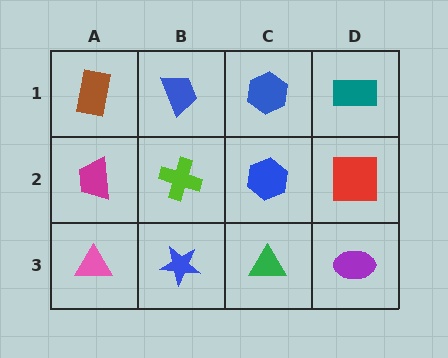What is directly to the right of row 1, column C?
A teal rectangle.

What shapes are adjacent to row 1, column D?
A red square (row 2, column D), a blue hexagon (row 1, column C).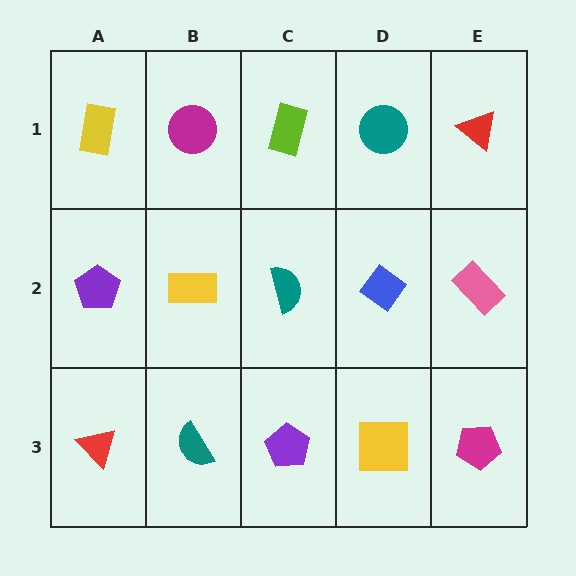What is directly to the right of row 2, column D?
A pink rectangle.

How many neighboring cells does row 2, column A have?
3.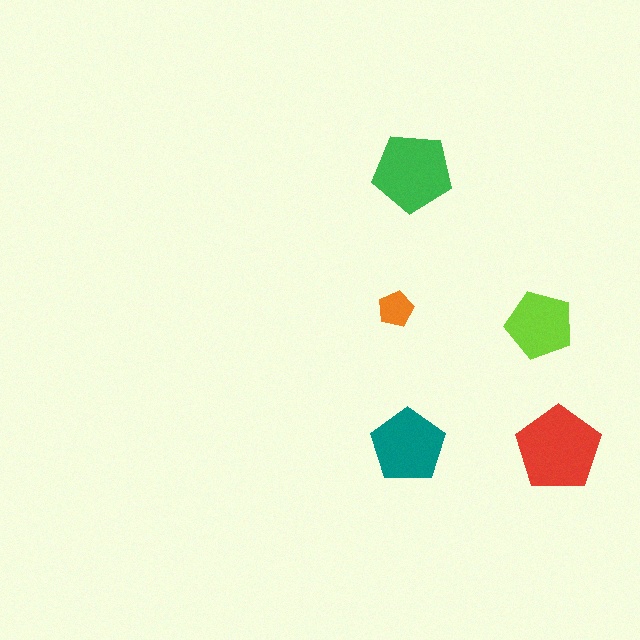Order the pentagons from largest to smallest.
the red one, the green one, the teal one, the lime one, the orange one.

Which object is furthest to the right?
The red pentagon is rightmost.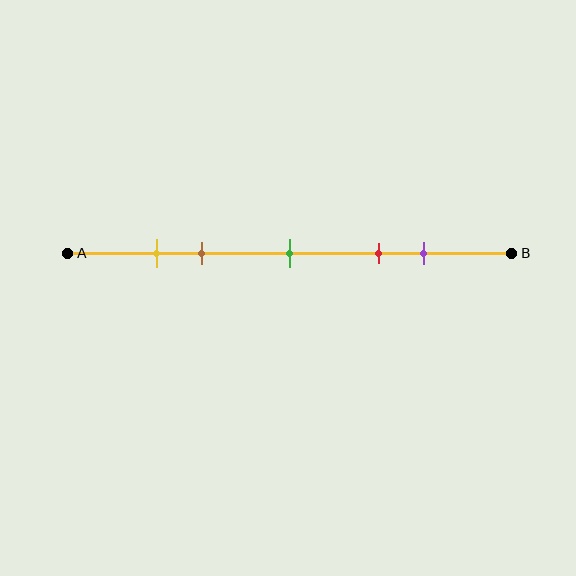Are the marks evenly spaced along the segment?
No, the marks are not evenly spaced.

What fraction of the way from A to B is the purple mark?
The purple mark is approximately 80% (0.8) of the way from A to B.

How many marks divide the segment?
There are 5 marks dividing the segment.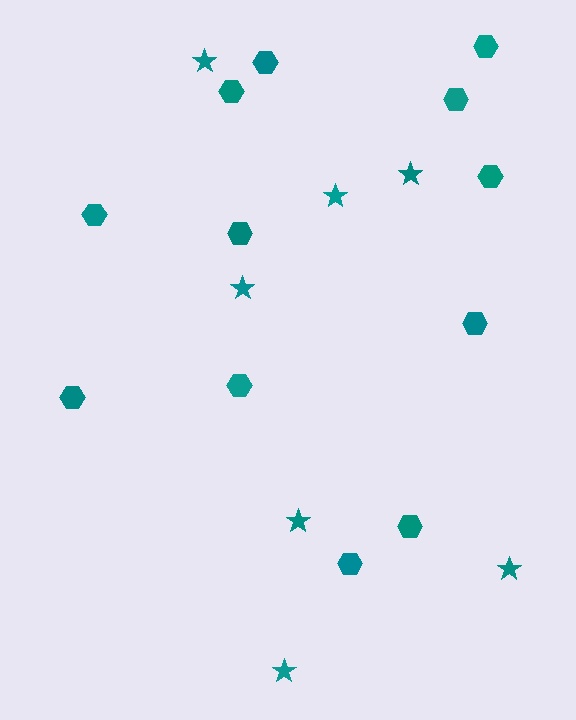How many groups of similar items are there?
There are 2 groups: one group of hexagons (12) and one group of stars (7).